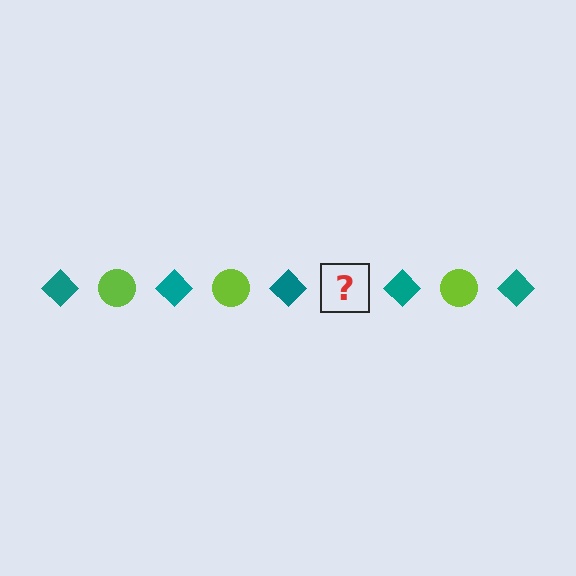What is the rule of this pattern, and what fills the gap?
The rule is that the pattern alternates between teal diamond and lime circle. The gap should be filled with a lime circle.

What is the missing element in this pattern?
The missing element is a lime circle.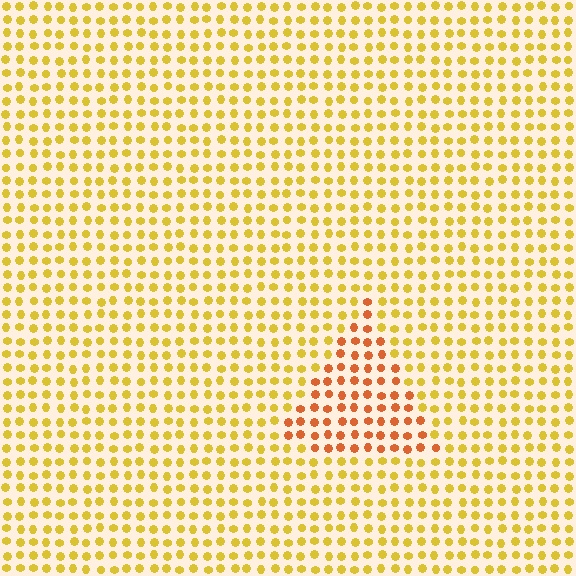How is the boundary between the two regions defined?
The boundary is defined purely by a slight shift in hue (about 34 degrees). Spacing, size, and orientation are identical on both sides.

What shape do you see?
I see a triangle.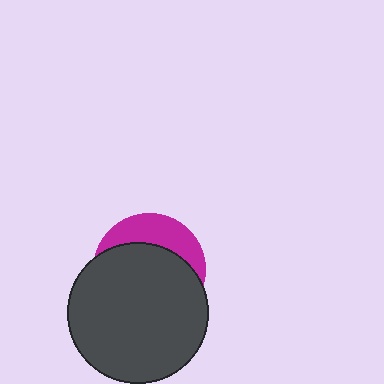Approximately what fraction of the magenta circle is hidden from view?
Roughly 70% of the magenta circle is hidden behind the dark gray circle.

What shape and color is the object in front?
The object in front is a dark gray circle.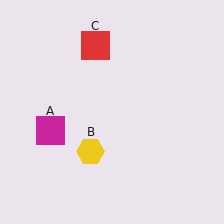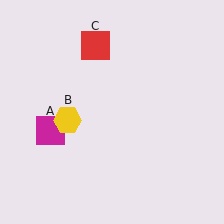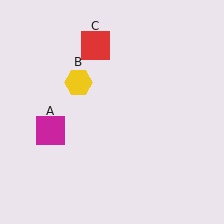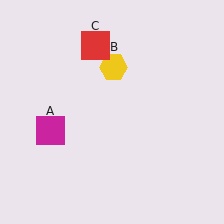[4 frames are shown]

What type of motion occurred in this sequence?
The yellow hexagon (object B) rotated clockwise around the center of the scene.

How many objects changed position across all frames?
1 object changed position: yellow hexagon (object B).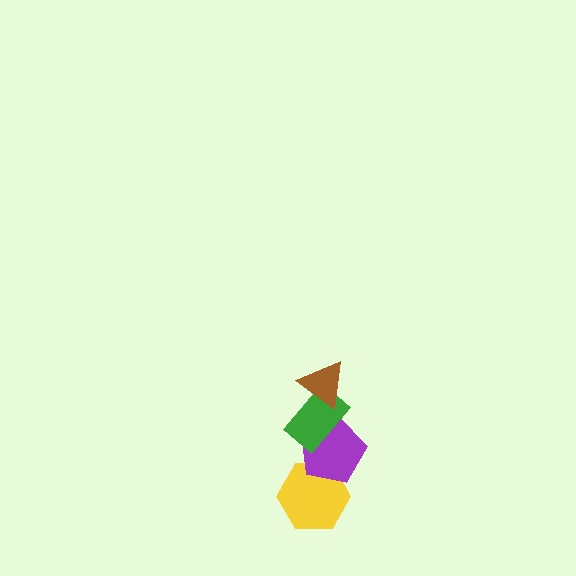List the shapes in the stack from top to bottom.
From top to bottom: the brown triangle, the green rectangle, the purple pentagon, the yellow hexagon.